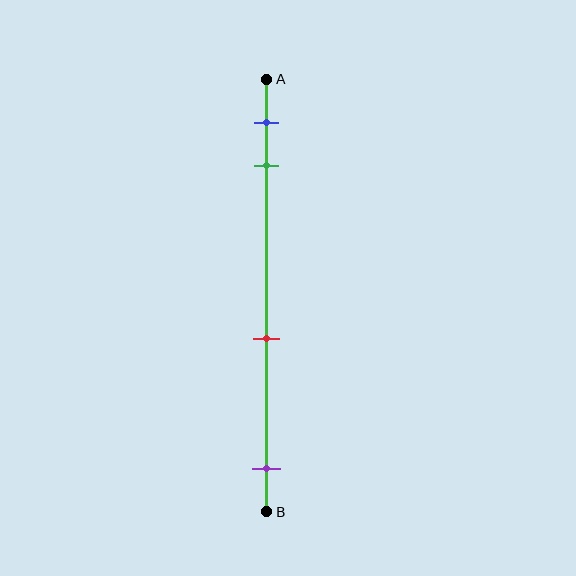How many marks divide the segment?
There are 4 marks dividing the segment.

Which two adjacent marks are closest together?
The blue and green marks are the closest adjacent pair.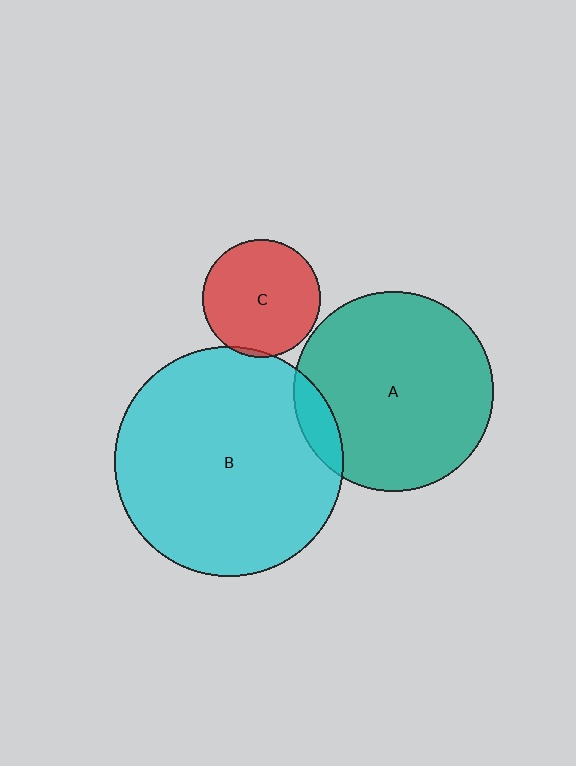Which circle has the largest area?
Circle B (cyan).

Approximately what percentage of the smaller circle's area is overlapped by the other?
Approximately 10%.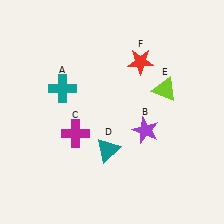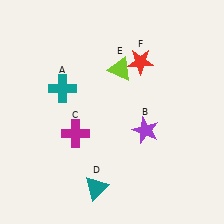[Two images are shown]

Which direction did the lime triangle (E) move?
The lime triangle (E) moved left.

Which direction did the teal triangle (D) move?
The teal triangle (D) moved down.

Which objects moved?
The objects that moved are: the teal triangle (D), the lime triangle (E).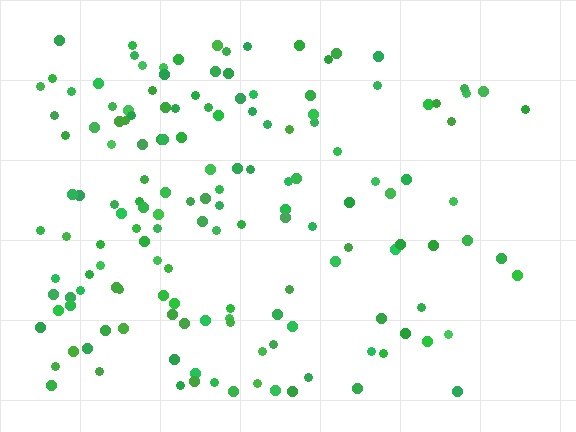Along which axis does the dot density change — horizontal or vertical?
Horizontal.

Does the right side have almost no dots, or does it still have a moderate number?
Still a moderate number, just noticeably fewer than the left.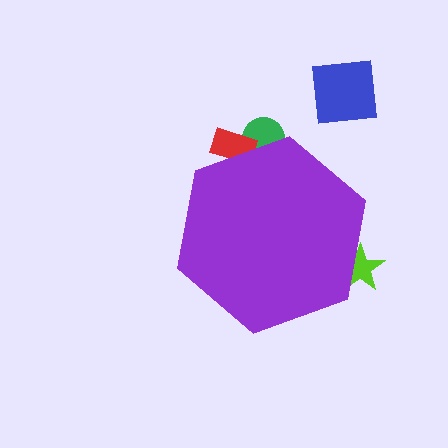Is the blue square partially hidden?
No, the blue square is fully visible.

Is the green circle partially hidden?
Yes, the green circle is partially hidden behind the purple hexagon.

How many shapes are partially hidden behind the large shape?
3 shapes are partially hidden.